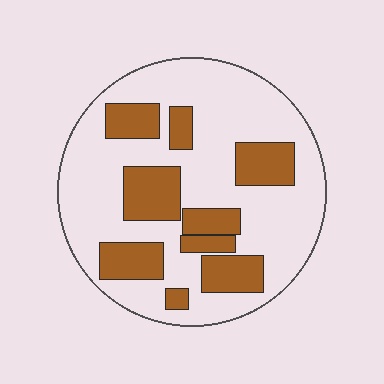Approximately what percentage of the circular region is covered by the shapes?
Approximately 30%.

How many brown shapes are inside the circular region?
9.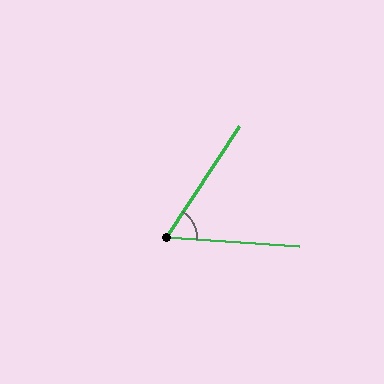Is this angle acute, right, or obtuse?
It is acute.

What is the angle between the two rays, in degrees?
Approximately 61 degrees.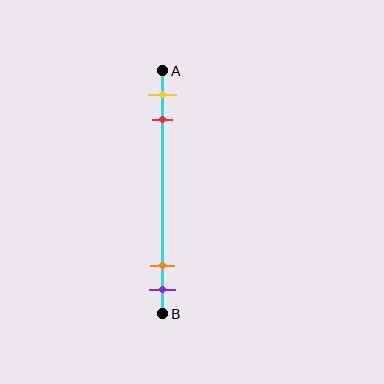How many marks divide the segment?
There are 4 marks dividing the segment.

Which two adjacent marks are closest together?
The orange and purple marks are the closest adjacent pair.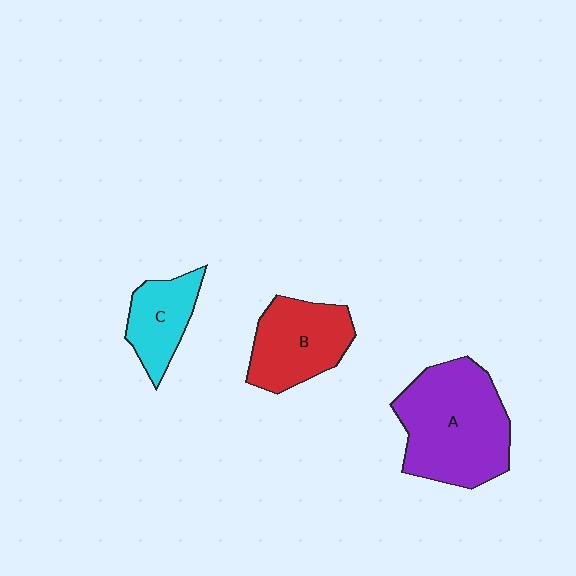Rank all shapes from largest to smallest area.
From largest to smallest: A (purple), B (red), C (cyan).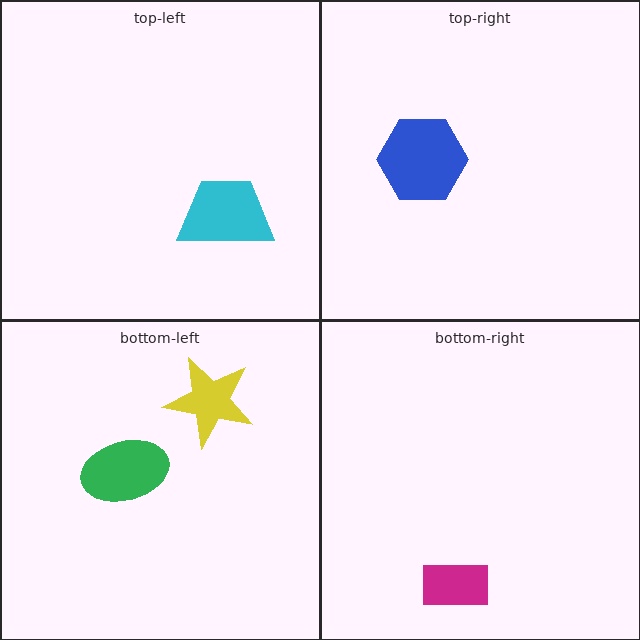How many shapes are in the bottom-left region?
2.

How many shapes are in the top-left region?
1.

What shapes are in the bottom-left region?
The yellow star, the green ellipse.